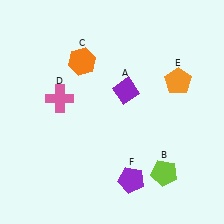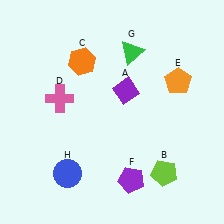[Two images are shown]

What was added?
A green triangle (G), a blue circle (H) were added in Image 2.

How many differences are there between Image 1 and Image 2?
There are 2 differences between the two images.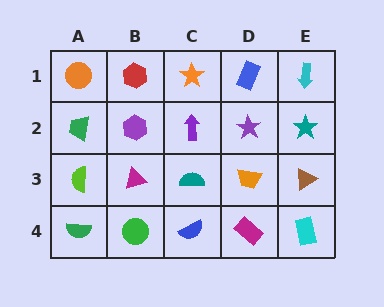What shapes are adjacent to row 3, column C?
A purple arrow (row 2, column C), a blue semicircle (row 4, column C), a magenta triangle (row 3, column B), an orange trapezoid (row 3, column D).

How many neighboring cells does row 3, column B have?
4.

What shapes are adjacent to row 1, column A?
A green trapezoid (row 2, column A), a red hexagon (row 1, column B).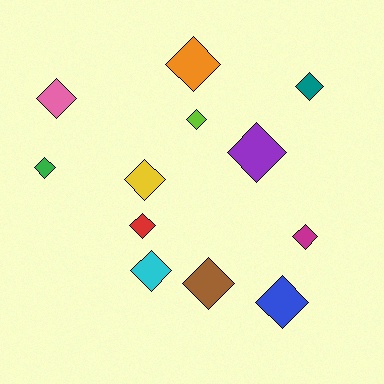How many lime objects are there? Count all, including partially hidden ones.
There is 1 lime object.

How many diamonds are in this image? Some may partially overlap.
There are 12 diamonds.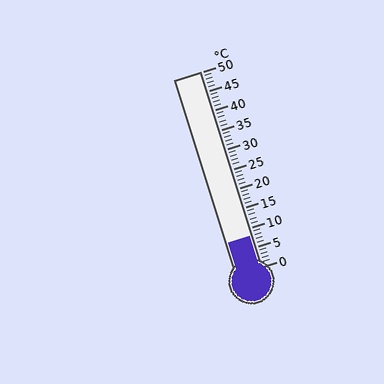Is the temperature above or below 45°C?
The temperature is below 45°C.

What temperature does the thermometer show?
The thermometer shows approximately 8°C.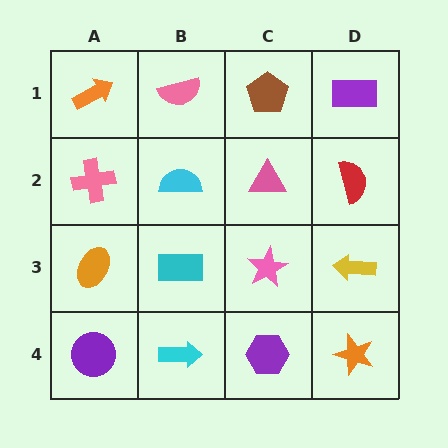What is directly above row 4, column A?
An orange ellipse.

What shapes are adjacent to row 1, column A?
A pink cross (row 2, column A), a pink semicircle (row 1, column B).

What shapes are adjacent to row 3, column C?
A pink triangle (row 2, column C), a purple hexagon (row 4, column C), a cyan rectangle (row 3, column B), a yellow arrow (row 3, column D).